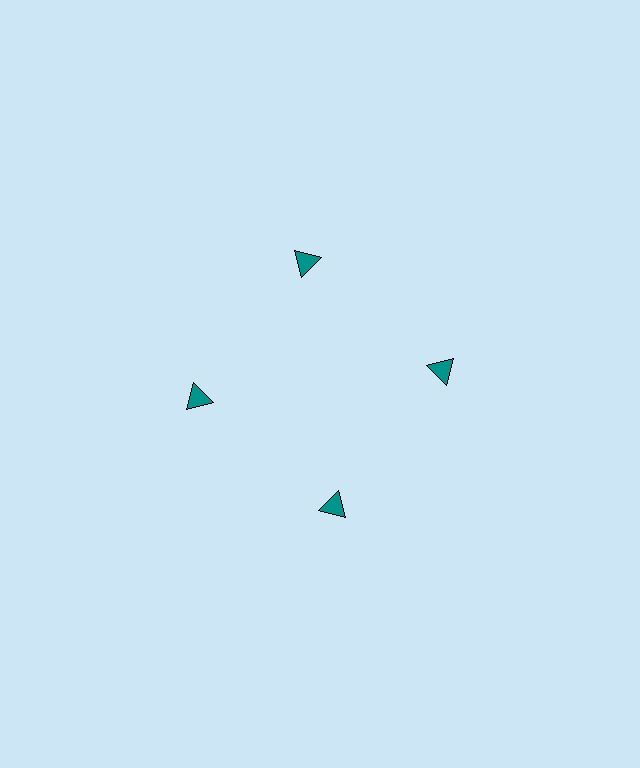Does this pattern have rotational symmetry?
Yes, this pattern has 4-fold rotational symmetry. It looks the same after rotating 90 degrees around the center.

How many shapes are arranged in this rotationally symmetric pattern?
There are 4 shapes, arranged in 4 groups of 1.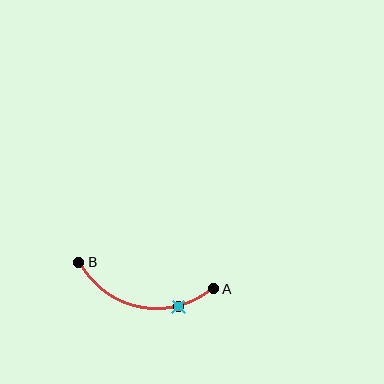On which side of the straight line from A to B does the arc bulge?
The arc bulges below the straight line connecting A and B.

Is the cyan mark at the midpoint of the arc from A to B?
No. The cyan mark lies on the arc but is closer to endpoint A. The arc midpoint would be at the point on the curve equidistant along the arc from both A and B.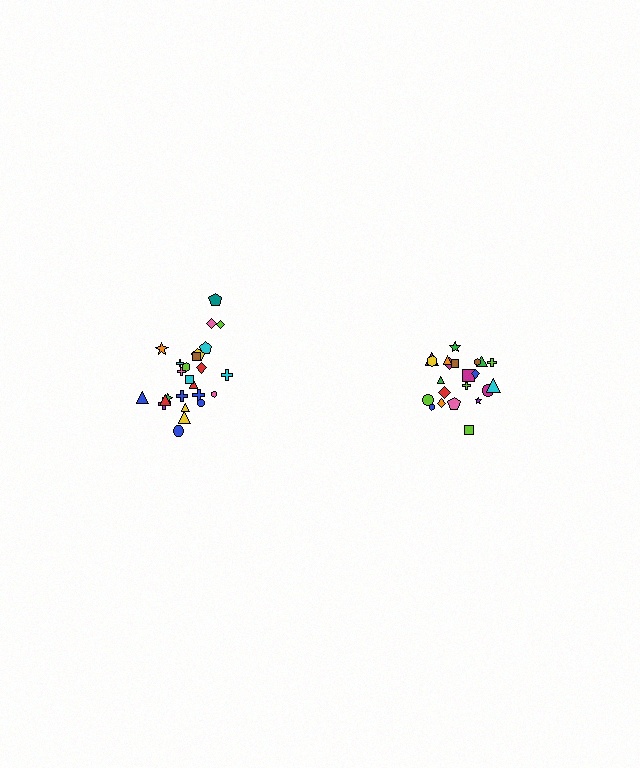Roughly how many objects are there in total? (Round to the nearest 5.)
Roughly 45 objects in total.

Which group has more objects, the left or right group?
The left group.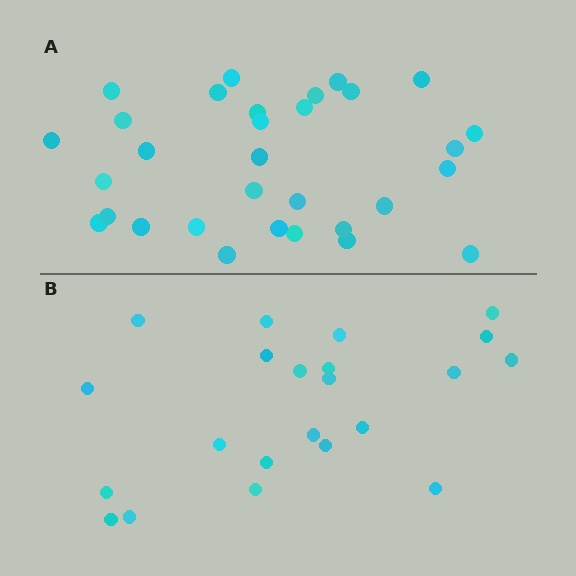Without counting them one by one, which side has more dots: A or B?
Region A (the top region) has more dots.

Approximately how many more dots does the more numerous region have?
Region A has roughly 8 or so more dots than region B.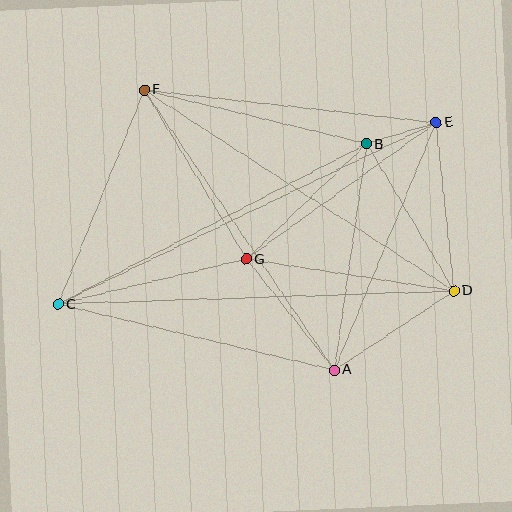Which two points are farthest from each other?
Points C and E are farthest from each other.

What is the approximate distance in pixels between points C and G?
The distance between C and G is approximately 193 pixels.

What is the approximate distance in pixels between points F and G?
The distance between F and G is approximately 198 pixels.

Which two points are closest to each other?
Points B and E are closest to each other.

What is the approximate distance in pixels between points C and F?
The distance between C and F is approximately 231 pixels.